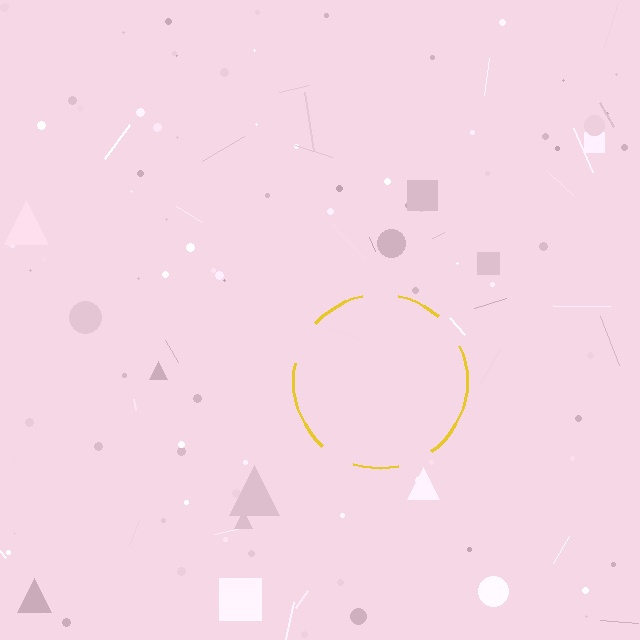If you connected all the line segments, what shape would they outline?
They would outline a circle.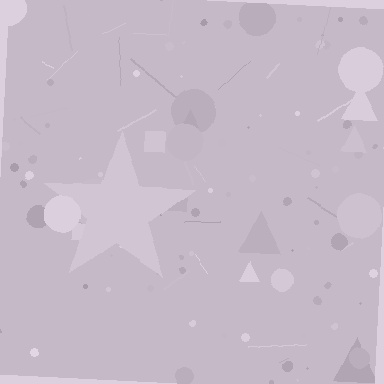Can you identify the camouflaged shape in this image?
The camouflaged shape is a star.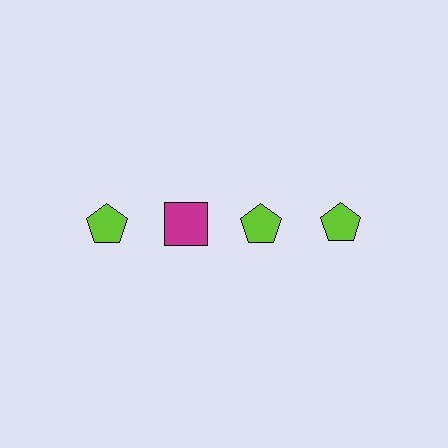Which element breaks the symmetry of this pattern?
The magenta square in the top row, second from left column breaks the symmetry. All other shapes are lime pentagons.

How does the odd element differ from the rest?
It differs in both color (magenta instead of lime) and shape (square instead of pentagon).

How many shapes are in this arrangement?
There are 4 shapes arranged in a grid pattern.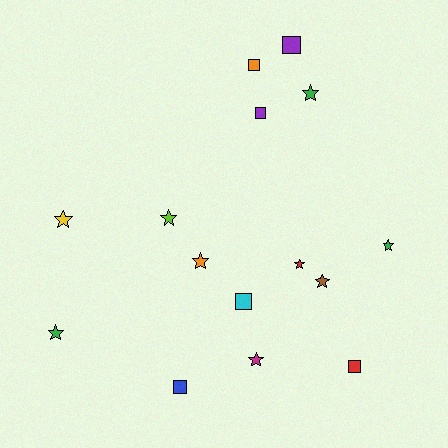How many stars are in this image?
There are 9 stars.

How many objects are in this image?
There are 15 objects.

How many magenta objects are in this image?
There is 1 magenta object.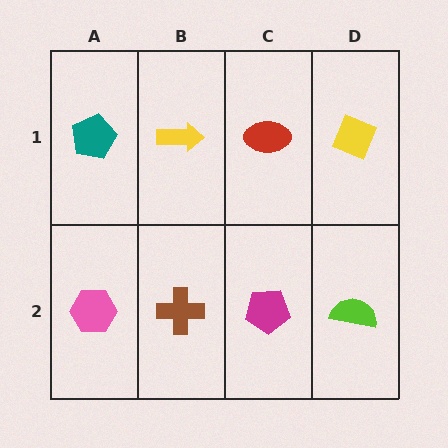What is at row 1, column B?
A yellow arrow.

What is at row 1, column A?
A teal pentagon.